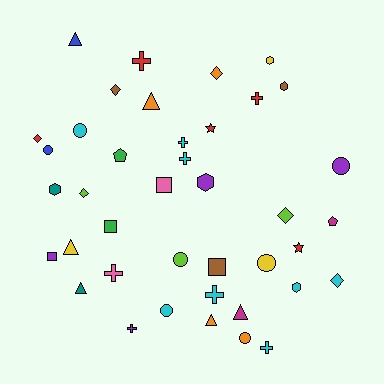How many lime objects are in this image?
There are 3 lime objects.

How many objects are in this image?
There are 40 objects.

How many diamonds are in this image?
There are 6 diamonds.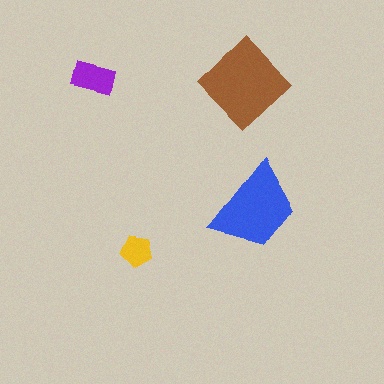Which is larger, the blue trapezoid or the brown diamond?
The brown diamond.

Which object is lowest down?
The yellow pentagon is bottommost.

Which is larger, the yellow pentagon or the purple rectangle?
The purple rectangle.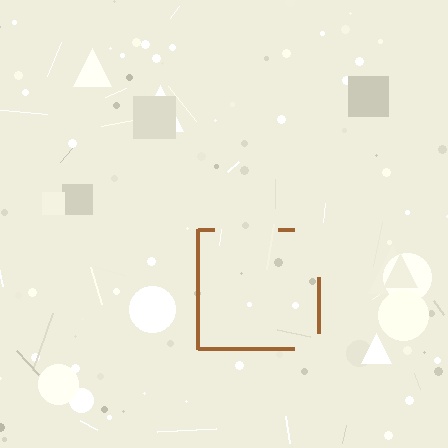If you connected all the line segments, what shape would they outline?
They would outline a square.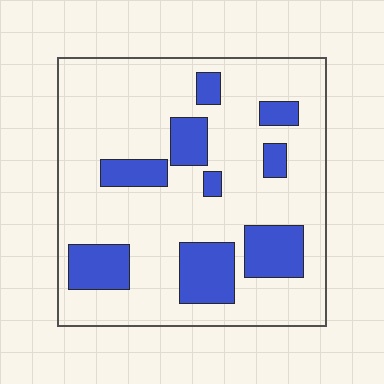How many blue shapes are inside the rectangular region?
9.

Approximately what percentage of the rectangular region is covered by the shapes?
Approximately 25%.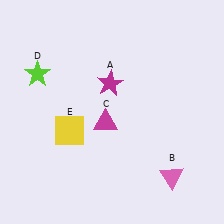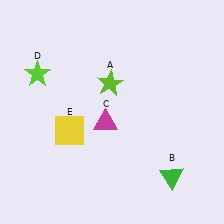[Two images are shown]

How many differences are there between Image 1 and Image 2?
There are 2 differences between the two images.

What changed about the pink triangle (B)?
In Image 1, B is pink. In Image 2, it changed to green.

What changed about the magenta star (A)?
In Image 1, A is magenta. In Image 2, it changed to lime.